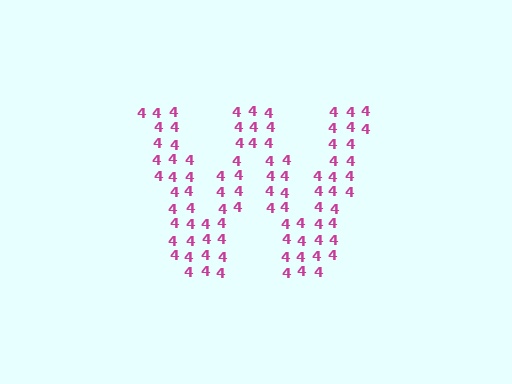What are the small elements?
The small elements are digit 4's.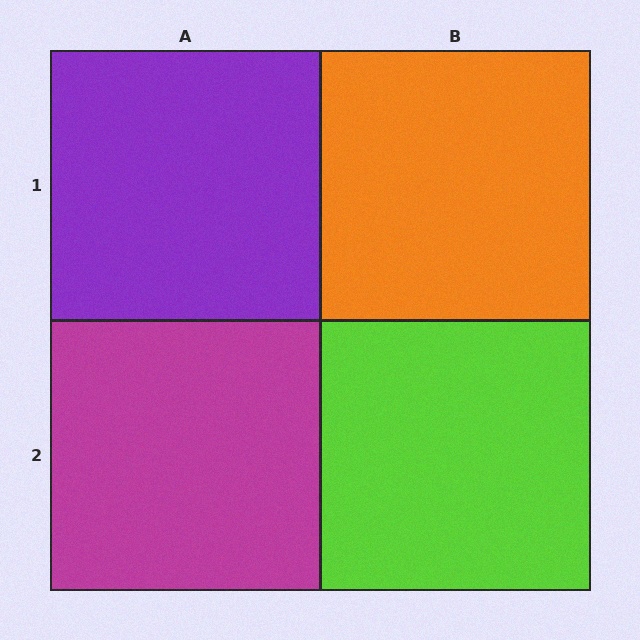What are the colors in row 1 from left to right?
Purple, orange.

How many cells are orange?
1 cell is orange.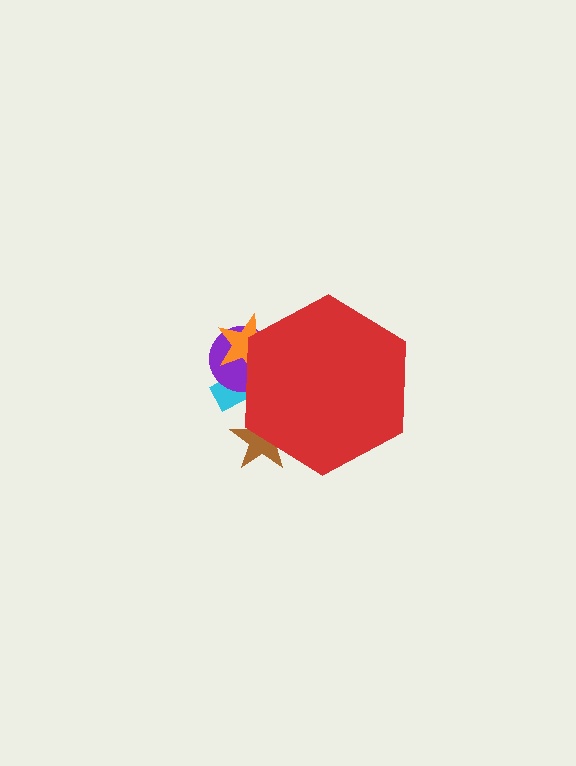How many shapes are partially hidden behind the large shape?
4 shapes are partially hidden.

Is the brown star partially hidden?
Yes, the brown star is partially hidden behind the red hexagon.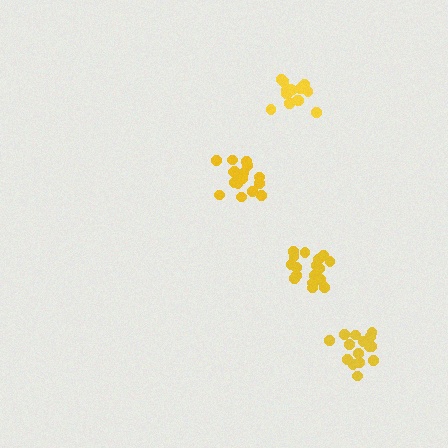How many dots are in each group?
Group 1: 15 dots, Group 2: 16 dots, Group 3: 17 dots, Group 4: 18 dots (66 total).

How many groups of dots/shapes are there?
There are 4 groups.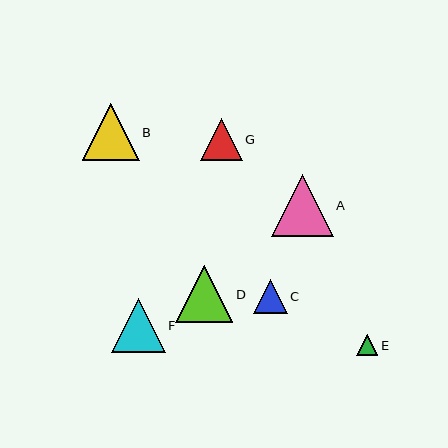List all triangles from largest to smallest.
From largest to smallest: A, D, B, F, G, C, E.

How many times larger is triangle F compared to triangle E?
Triangle F is approximately 2.6 times the size of triangle E.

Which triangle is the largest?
Triangle A is the largest with a size of approximately 62 pixels.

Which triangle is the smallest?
Triangle E is the smallest with a size of approximately 21 pixels.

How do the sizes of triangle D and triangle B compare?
Triangle D and triangle B are approximately the same size.